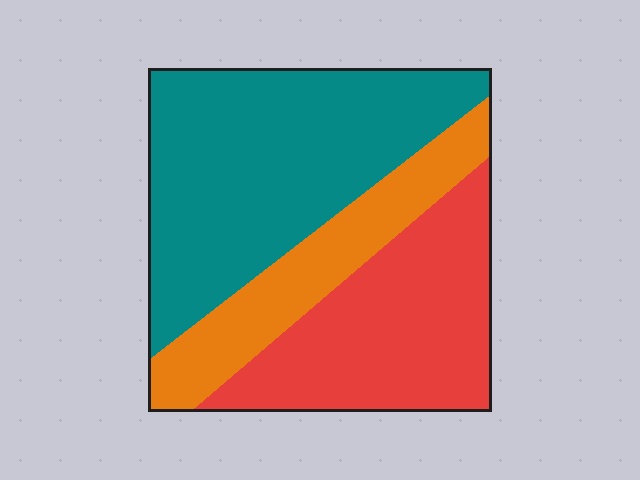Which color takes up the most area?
Teal, at roughly 45%.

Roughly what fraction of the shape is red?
Red takes up about one third (1/3) of the shape.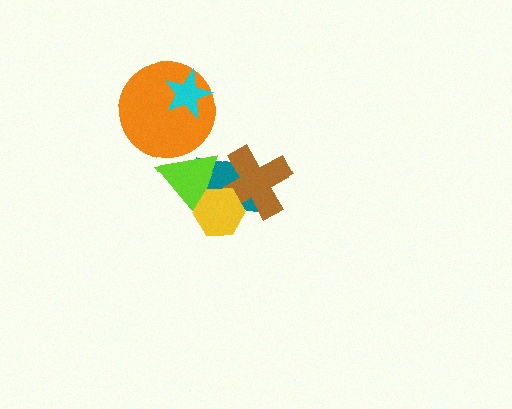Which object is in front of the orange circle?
The cyan star is in front of the orange circle.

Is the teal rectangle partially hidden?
Yes, it is partially covered by another shape.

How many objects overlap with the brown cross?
3 objects overlap with the brown cross.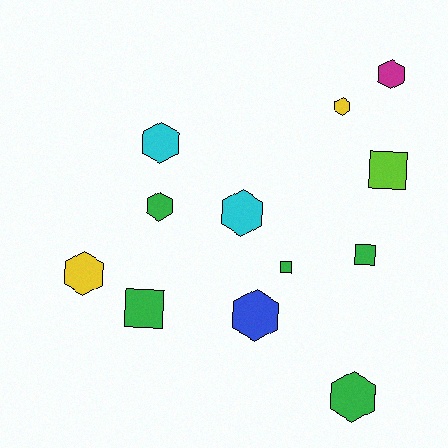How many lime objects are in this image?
There is 1 lime object.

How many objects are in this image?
There are 12 objects.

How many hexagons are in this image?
There are 8 hexagons.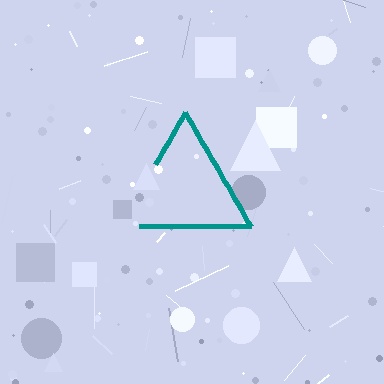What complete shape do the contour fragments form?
The contour fragments form a triangle.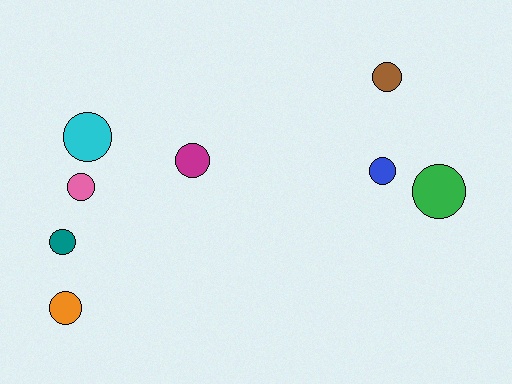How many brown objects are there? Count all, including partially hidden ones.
There is 1 brown object.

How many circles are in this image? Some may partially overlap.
There are 8 circles.